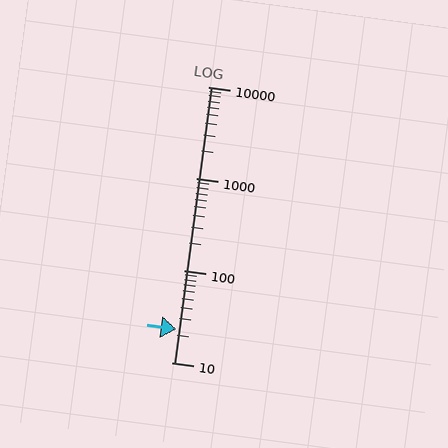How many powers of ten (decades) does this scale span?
The scale spans 3 decades, from 10 to 10000.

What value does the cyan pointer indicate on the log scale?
The pointer indicates approximately 23.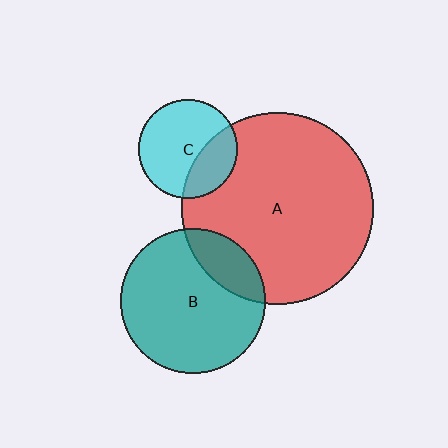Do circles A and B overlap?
Yes.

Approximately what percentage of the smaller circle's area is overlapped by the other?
Approximately 20%.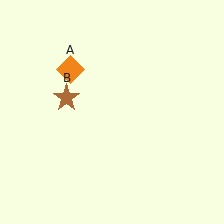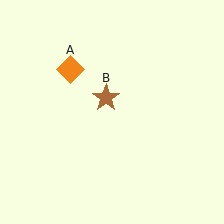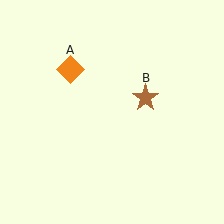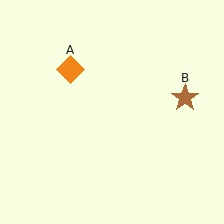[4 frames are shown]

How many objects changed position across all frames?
1 object changed position: brown star (object B).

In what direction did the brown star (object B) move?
The brown star (object B) moved right.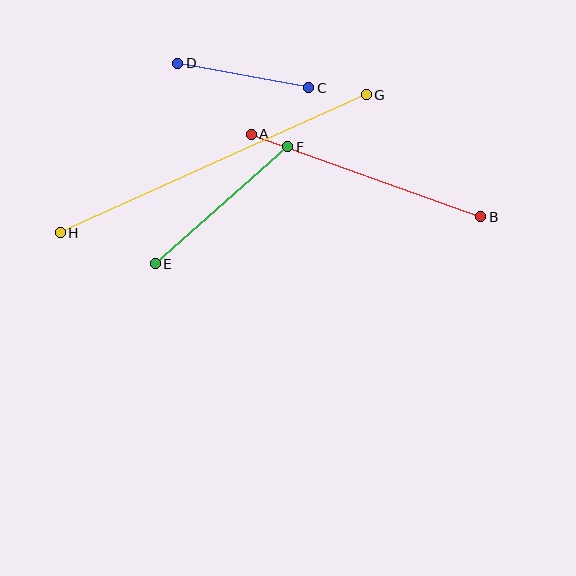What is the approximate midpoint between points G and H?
The midpoint is at approximately (213, 164) pixels.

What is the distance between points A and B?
The distance is approximately 244 pixels.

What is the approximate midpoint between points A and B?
The midpoint is at approximately (366, 175) pixels.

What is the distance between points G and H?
The distance is approximately 336 pixels.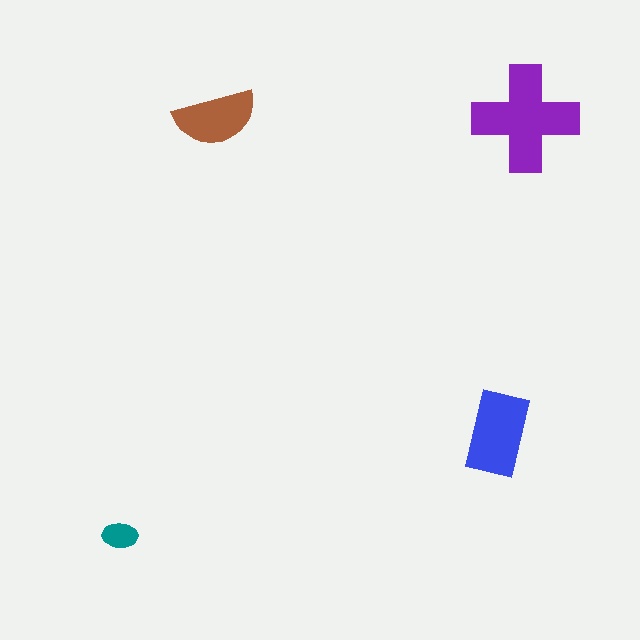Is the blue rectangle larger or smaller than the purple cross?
Smaller.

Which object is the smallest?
The teal ellipse.